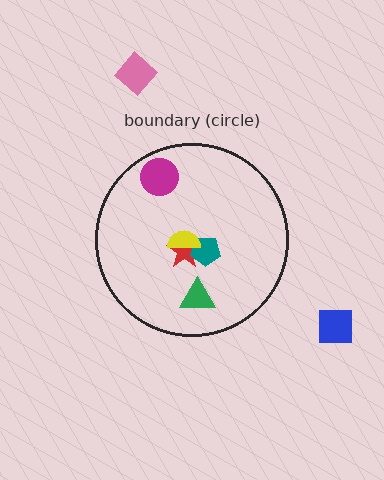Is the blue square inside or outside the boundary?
Outside.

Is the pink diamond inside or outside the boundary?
Outside.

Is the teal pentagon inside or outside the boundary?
Inside.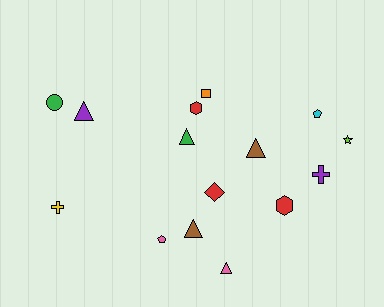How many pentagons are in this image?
There are 2 pentagons.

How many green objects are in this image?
There are 2 green objects.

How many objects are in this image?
There are 15 objects.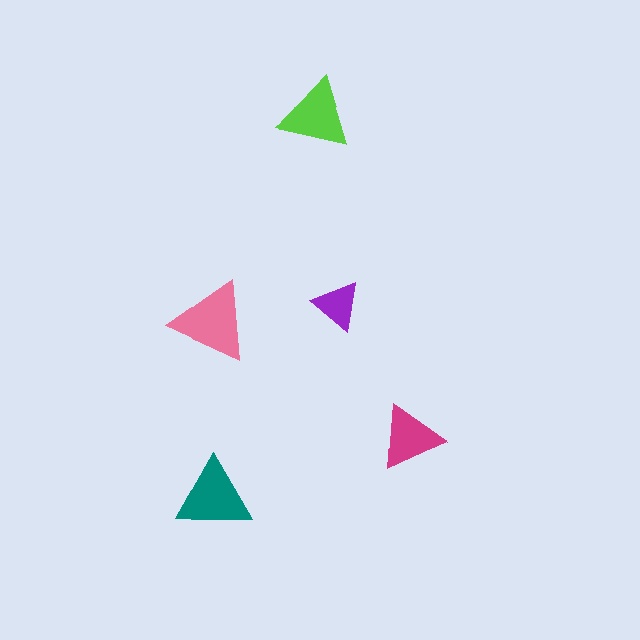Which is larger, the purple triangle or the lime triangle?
The lime one.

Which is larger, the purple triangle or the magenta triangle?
The magenta one.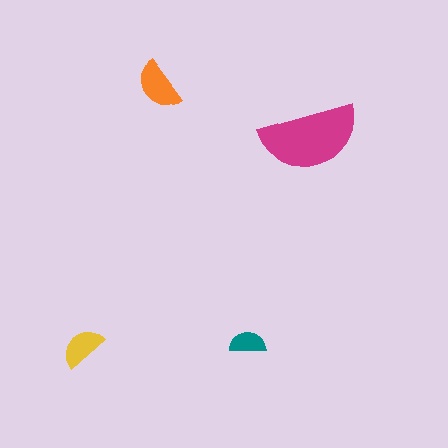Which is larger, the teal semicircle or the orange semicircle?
The orange one.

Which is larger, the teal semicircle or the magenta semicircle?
The magenta one.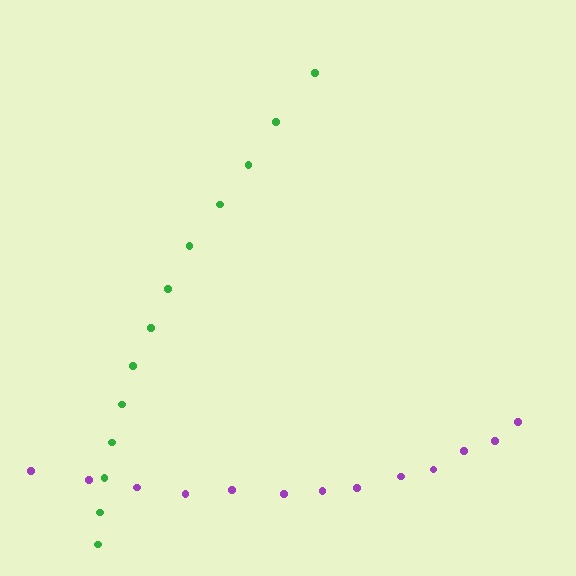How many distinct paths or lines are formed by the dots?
There are 2 distinct paths.